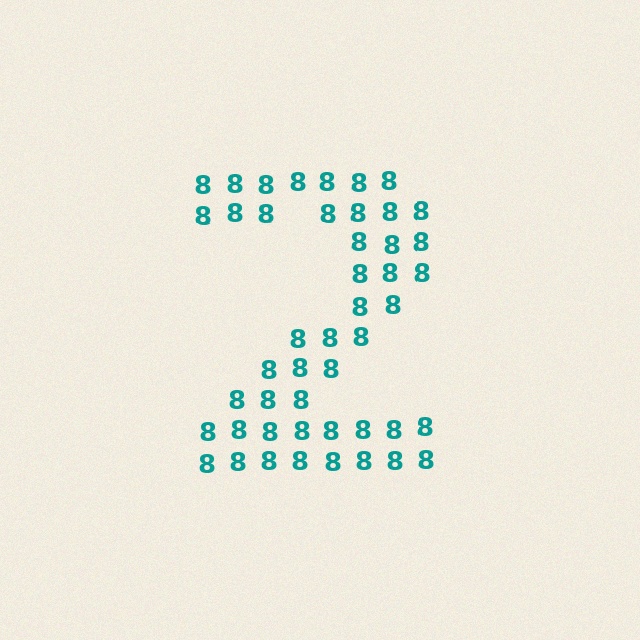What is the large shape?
The large shape is the digit 2.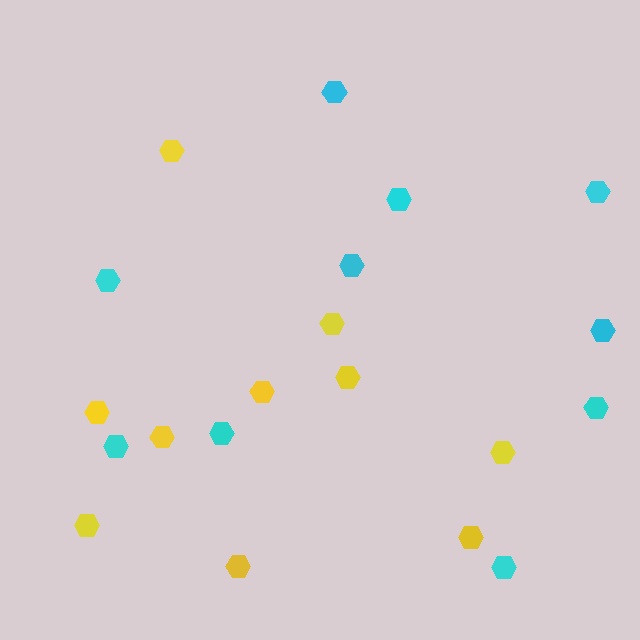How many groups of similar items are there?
There are 2 groups: one group of cyan hexagons (10) and one group of yellow hexagons (10).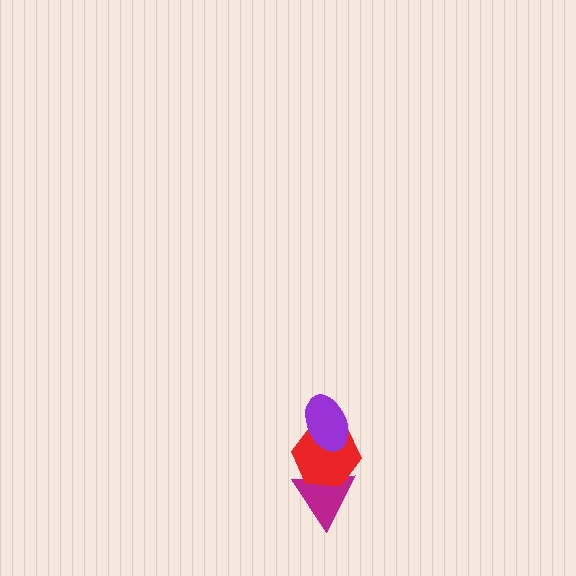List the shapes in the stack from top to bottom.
From top to bottom: the purple ellipse, the red hexagon, the magenta triangle.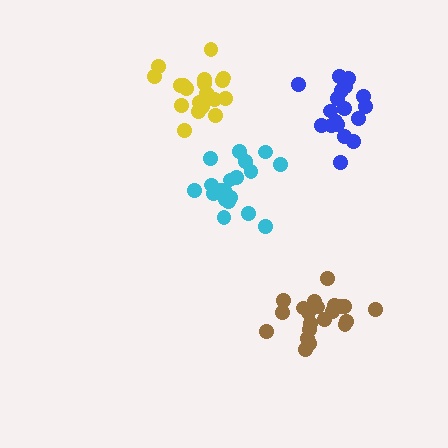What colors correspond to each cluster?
The clusters are colored: brown, blue, yellow, cyan.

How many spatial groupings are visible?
There are 4 spatial groupings.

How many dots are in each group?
Group 1: 21 dots, Group 2: 18 dots, Group 3: 20 dots, Group 4: 21 dots (80 total).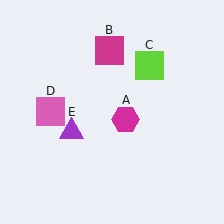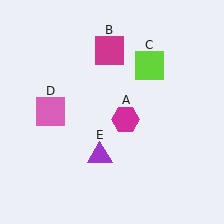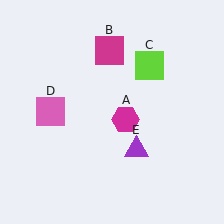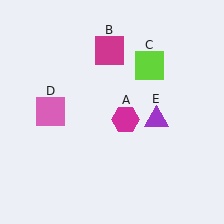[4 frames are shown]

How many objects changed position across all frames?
1 object changed position: purple triangle (object E).